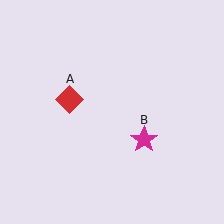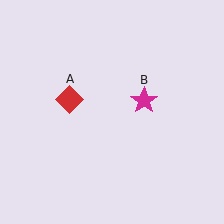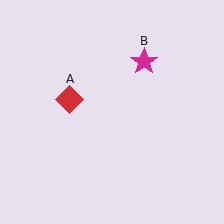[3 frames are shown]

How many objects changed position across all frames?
1 object changed position: magenta star (object B).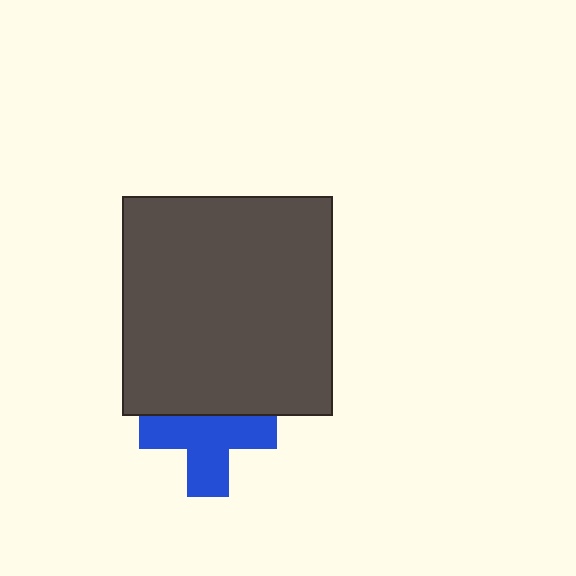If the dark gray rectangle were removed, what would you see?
You would see the complete blue cross.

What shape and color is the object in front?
The object in front is a dark gray rectangle.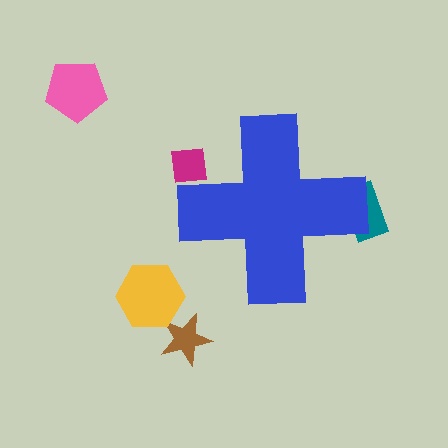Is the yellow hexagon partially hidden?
No, the yellow hexagon is fully visible.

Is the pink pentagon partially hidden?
No, the pink pentagon is fully visible.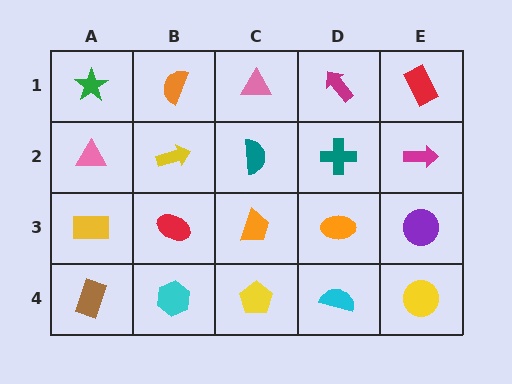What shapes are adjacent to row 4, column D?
An orange ellipse (row 3, column D), a yellow pentagon (row 4, column C), a yellow circle (row 4, column E).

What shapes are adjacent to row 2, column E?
A red rectangle (row 1, column E), a purple circle (row 3, column E), a teal cross (row 2, column D).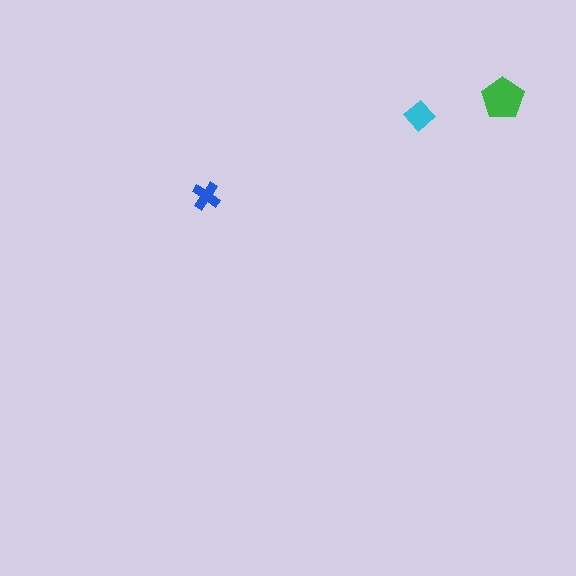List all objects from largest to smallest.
The green pentagon, the cyan diamond, the blue cross.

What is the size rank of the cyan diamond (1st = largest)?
2nd.